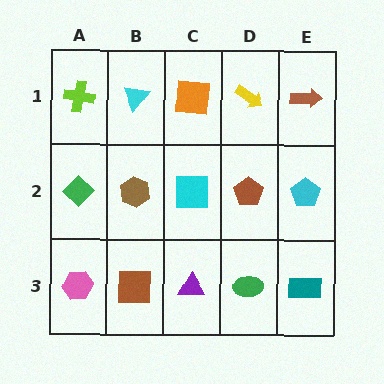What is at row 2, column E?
A cyan pentagon.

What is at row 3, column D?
A green ellipse.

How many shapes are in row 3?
5 shapes.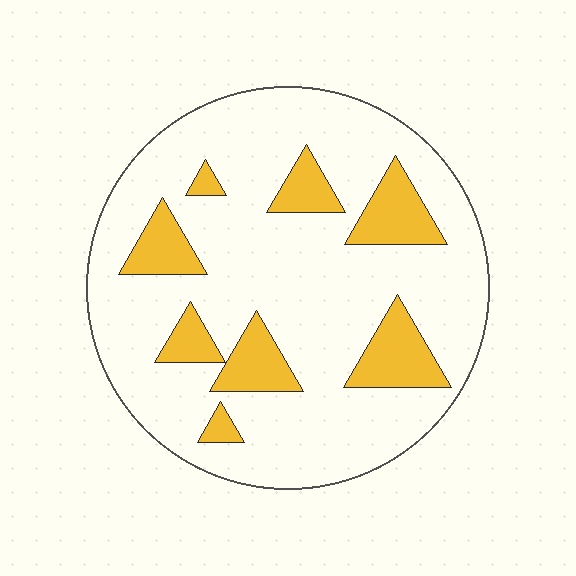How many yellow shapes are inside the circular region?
8.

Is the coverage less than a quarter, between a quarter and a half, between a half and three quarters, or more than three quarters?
Less than a quarter.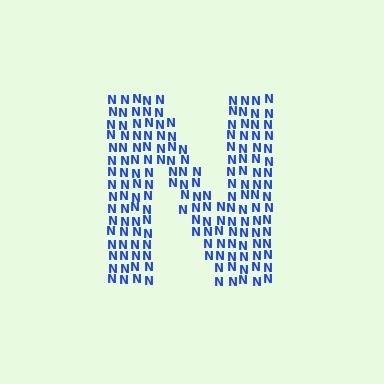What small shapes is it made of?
It is made of small letter N's.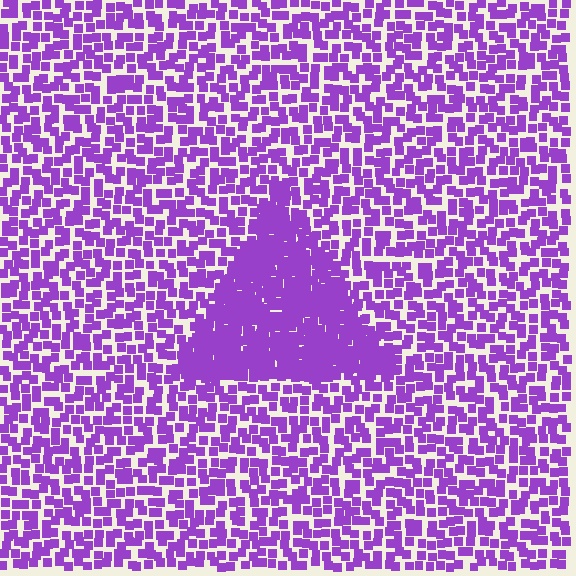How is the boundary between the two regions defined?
The boundary is defined by a change in element density (approximately 2.2x ratio). All elements are the same color, size, and shape.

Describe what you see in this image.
The image contains small purple elements arranged at two different densities. A triangle-shaped region is visible where the elements are more densely packed than the surrounding area.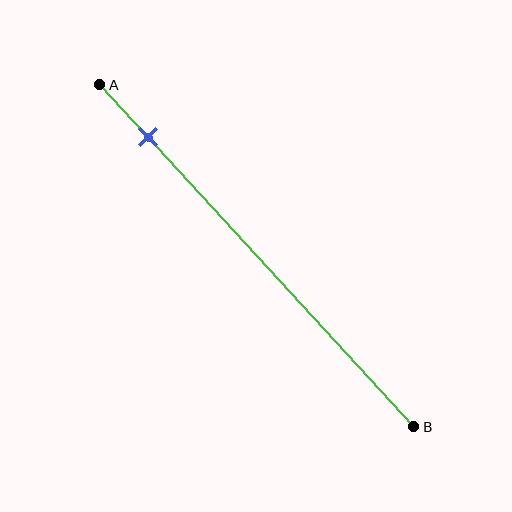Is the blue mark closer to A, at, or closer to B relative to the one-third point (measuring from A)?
The blue mark is closer to point A than the one-third point of segment AB.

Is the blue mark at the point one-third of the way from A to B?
No, the mark is at about 15% from A, not at the 33% one-third point.